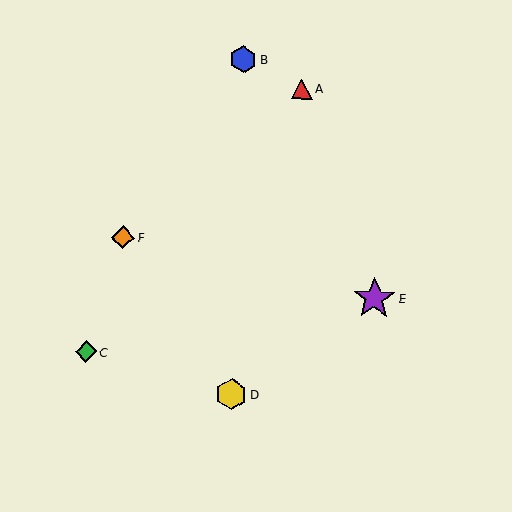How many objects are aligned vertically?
2 objects (B, D) are aligned vertically.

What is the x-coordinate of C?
Object C is at x≈86.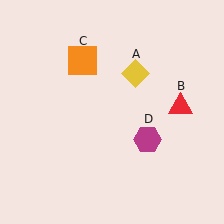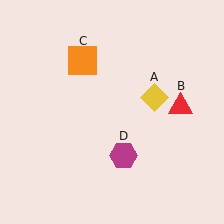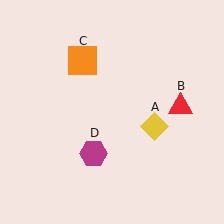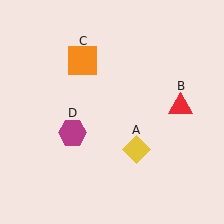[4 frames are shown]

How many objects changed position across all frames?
2 objects changed position: yellow diamond (object A), magenta hexagon (object D).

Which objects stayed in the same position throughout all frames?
Red triangle (object B) and orange square (object C) remained stationary.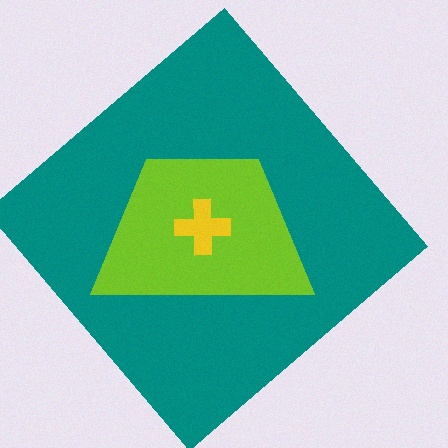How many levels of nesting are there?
3.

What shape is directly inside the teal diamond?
The lime trapezoid.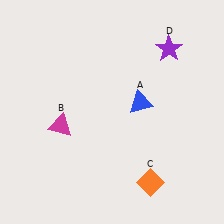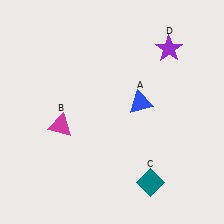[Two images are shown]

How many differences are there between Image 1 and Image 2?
There is 1 difference between the two images.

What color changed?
The diamond (C) changed from orange in Image 1 to teal in Image 2.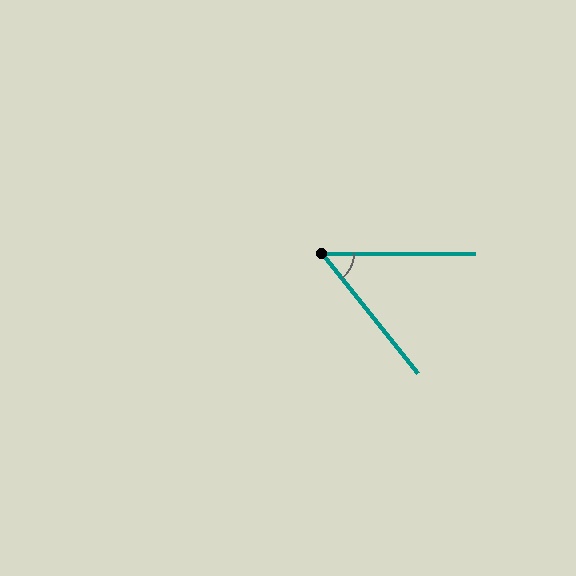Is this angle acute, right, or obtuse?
It is acute.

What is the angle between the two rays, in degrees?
Approximately 51 degrees.